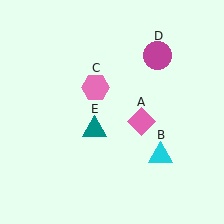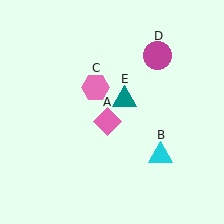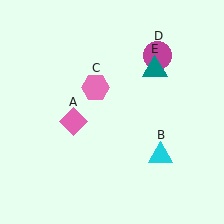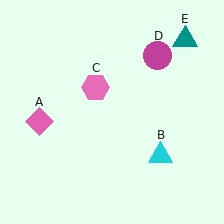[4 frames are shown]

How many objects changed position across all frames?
2 objects changed position: pink diamond (object A), teal triangle (object E).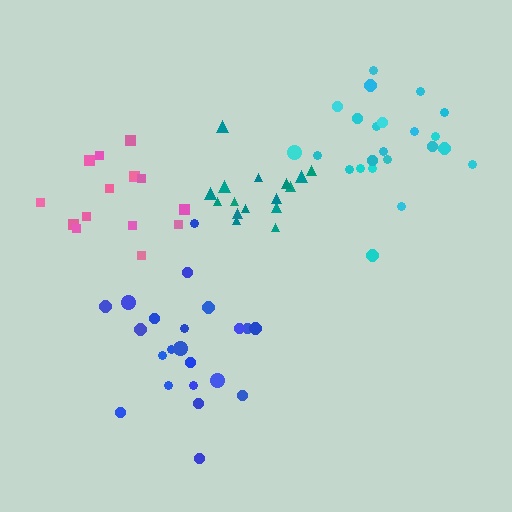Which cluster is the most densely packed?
Pink.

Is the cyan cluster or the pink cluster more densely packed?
Pink.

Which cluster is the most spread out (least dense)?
Blue.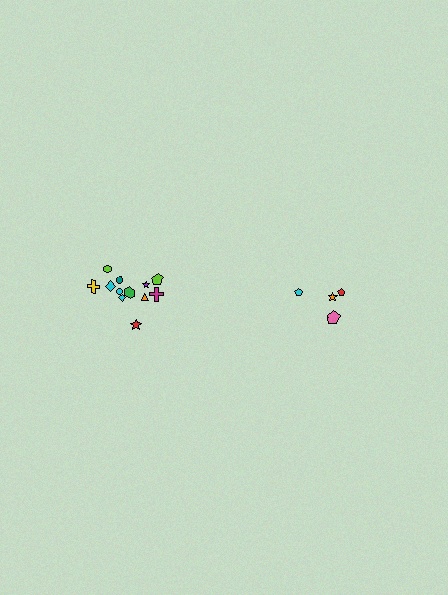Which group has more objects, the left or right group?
The left group.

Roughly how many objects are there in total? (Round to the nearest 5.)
Roughly 15 objects in total.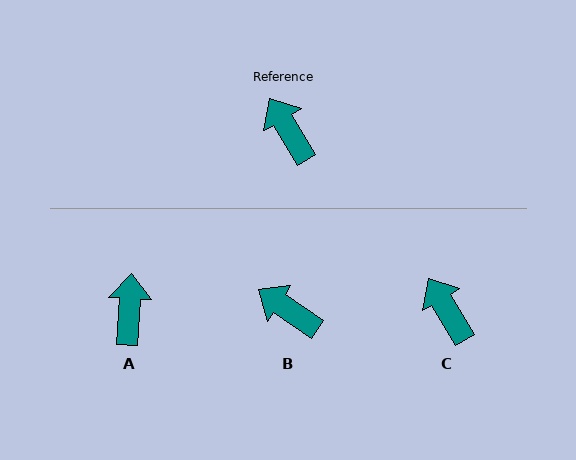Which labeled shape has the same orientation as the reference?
C.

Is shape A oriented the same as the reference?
No, it is off by about 34 degrees.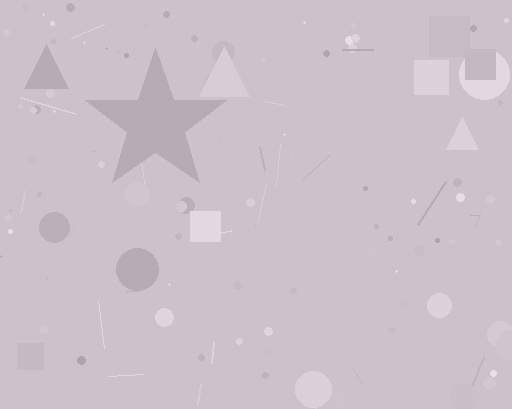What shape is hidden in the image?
A star is hidden in the image.